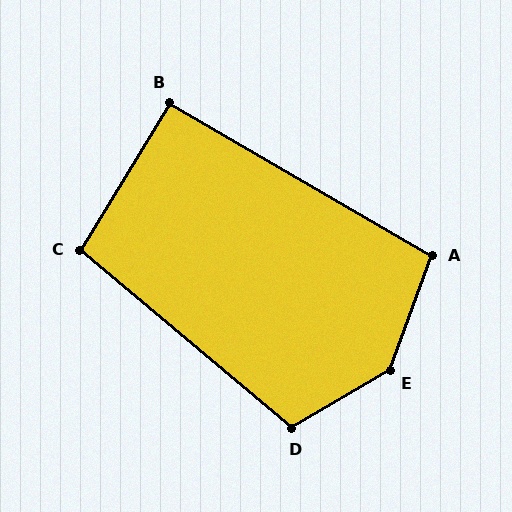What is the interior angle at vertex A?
Approximately 100 degrees (obtuse).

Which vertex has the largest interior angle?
E, at approximately 141 degrees.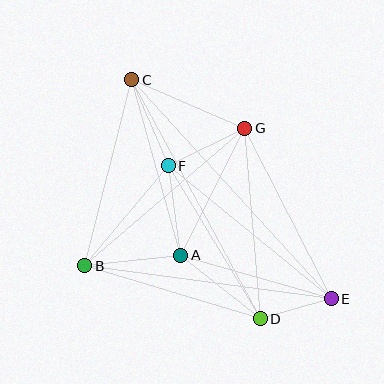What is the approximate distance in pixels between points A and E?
The distance between A and E is approximately 157 pixels.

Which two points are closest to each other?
Points D and E are closest to each other.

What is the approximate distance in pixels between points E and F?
The distance between E and F is approximately 210 pixels.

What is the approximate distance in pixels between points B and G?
The distance between B and G is approximately 211 pixels.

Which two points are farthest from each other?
Points C and E are farthest from each other.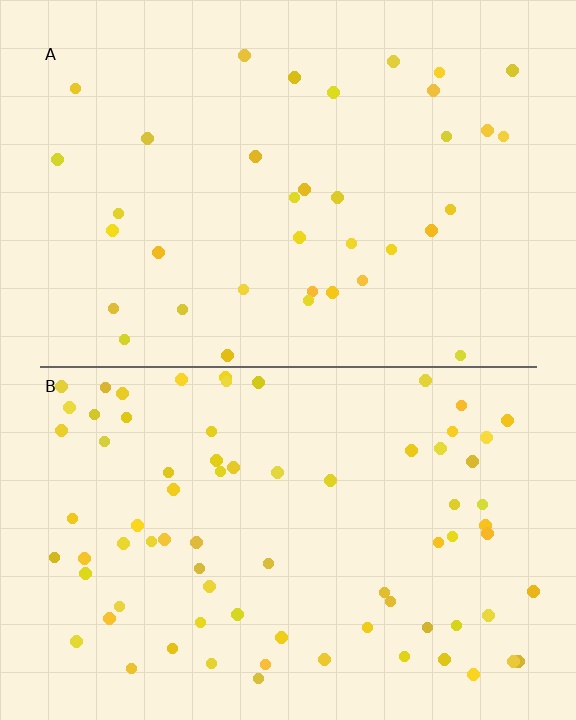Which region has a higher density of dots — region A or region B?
B (the bottom).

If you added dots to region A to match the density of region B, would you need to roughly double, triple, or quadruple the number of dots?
Approximately double.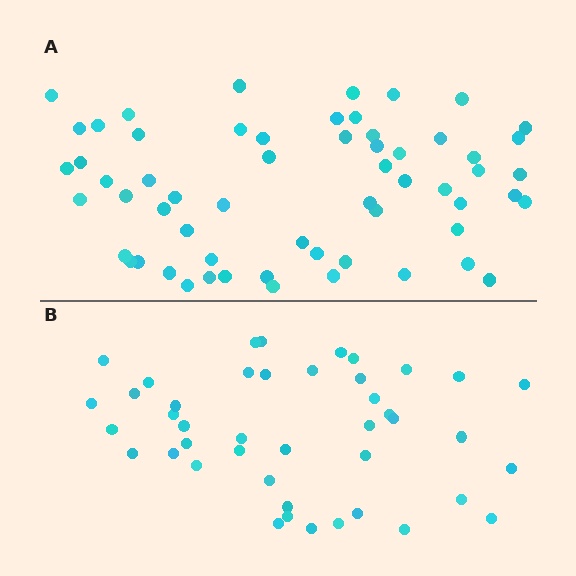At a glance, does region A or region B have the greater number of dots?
Region A (the top region) has more dots.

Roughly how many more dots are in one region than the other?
Region A has approximately 15 more dots than region B.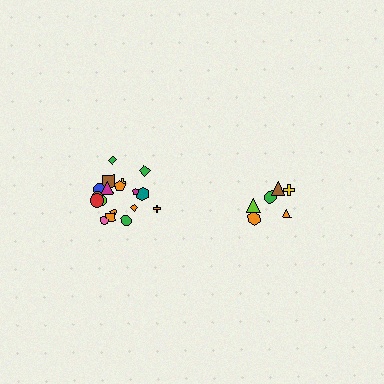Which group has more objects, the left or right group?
The left group.